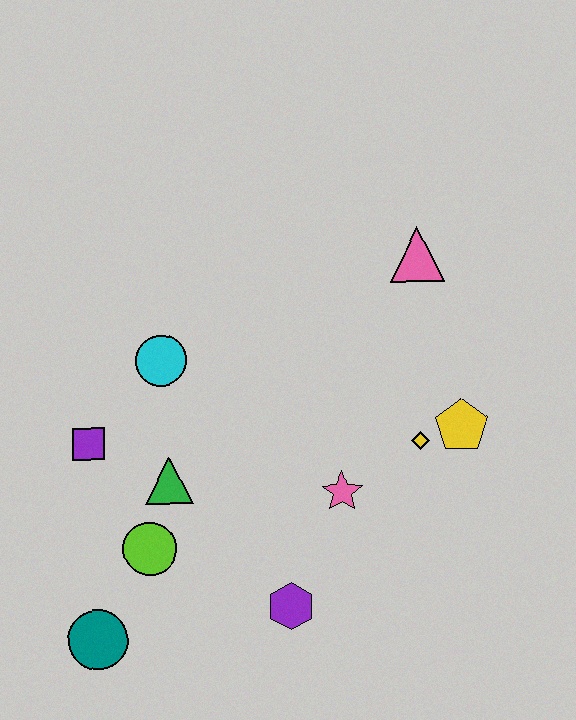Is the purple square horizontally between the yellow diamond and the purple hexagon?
No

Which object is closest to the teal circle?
The lime circle is closest to the teal circle.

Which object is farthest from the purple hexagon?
The pink triangle is farthest from the purple hexagon.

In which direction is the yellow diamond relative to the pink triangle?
The yellow diamond is below the pink triangle.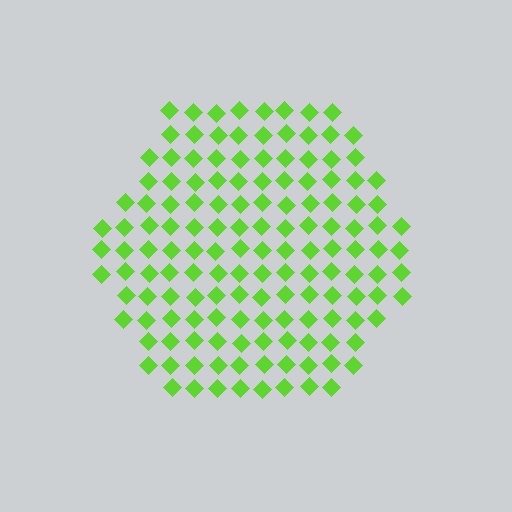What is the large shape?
The large shape is a hexagon.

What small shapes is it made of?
It is made of small diamonds.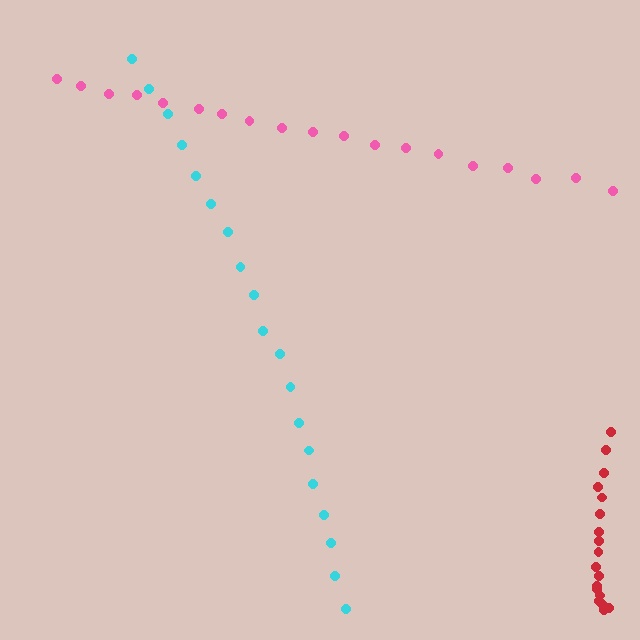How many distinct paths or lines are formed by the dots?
There are 3 distinct paths.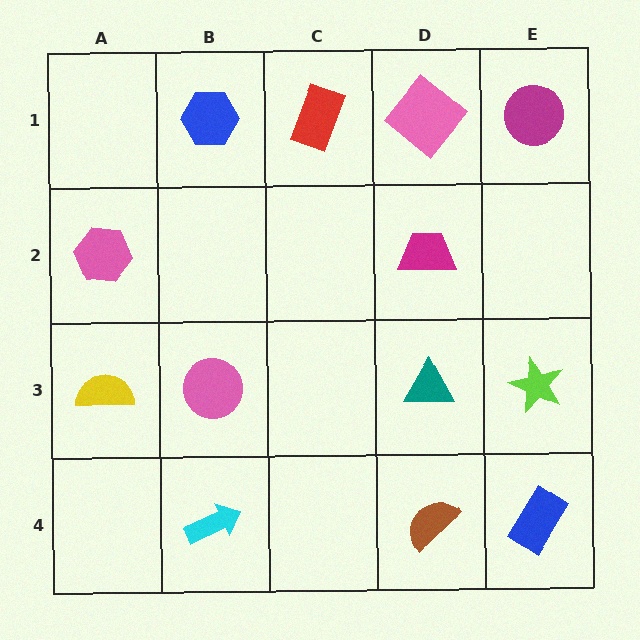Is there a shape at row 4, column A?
No, that cell is empty.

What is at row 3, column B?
A pink circle.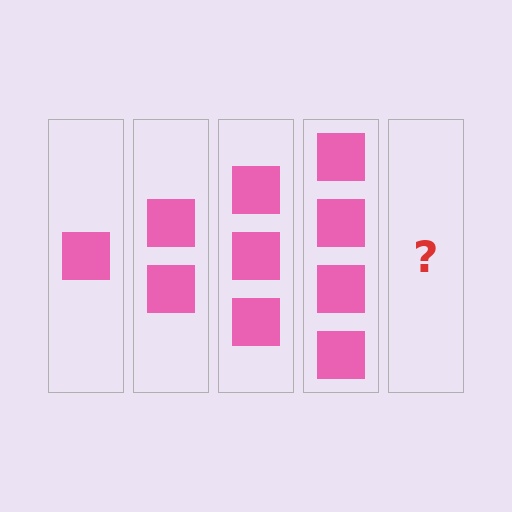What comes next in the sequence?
The next element should be 5 squares.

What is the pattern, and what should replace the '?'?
The pattern is that each step adds one more square. The '?' should be 5 squares.